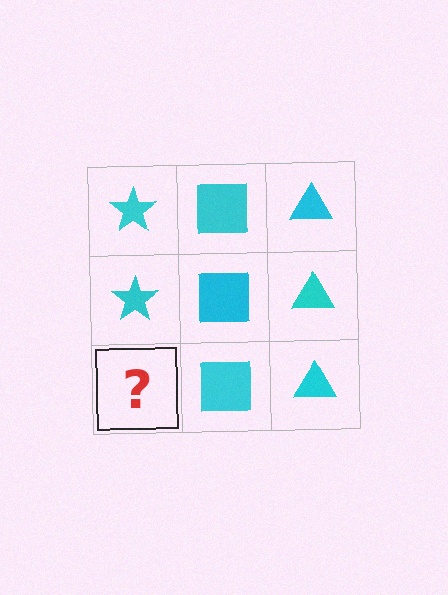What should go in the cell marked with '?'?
The missing cell should contain a cyan star.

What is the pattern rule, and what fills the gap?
The rule is that each column has a consistent shape. The gap should be filled with a cyan star.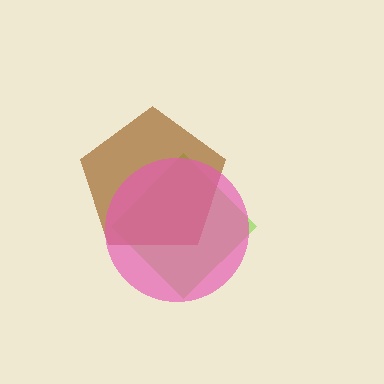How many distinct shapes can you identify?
There are 3 distinct shapes: a lime diamond, a brown pentagon, a pink circle.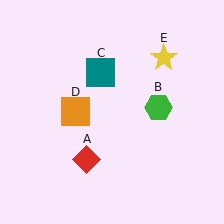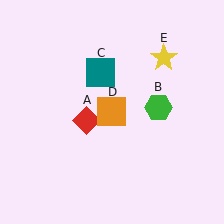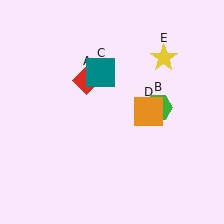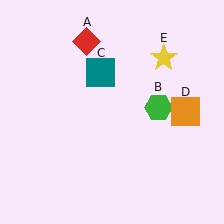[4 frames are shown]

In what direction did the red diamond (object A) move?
The red diamond (object A) moved up.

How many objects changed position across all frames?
2 objects changed position: red diamond (object A), orange square (object D).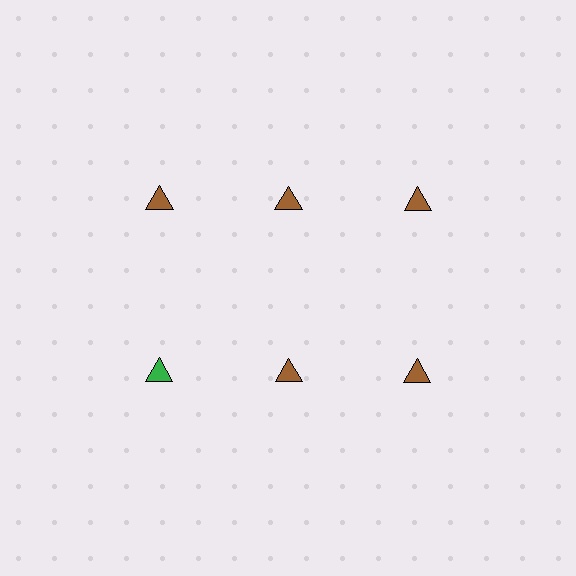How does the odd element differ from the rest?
It has a different color: green instead of brown.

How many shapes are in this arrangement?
There are 6 shapes arranged in a grid pattern.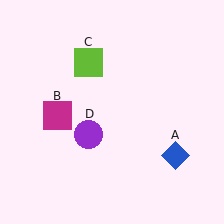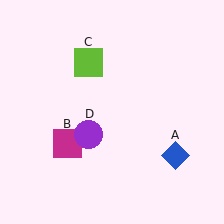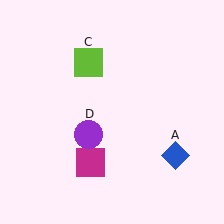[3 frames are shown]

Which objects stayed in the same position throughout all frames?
Blue diamond (object A) and lime square (object C) and purple circle (object D) remained stationary.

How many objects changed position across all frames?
1 object changed position: magenta square (object B).